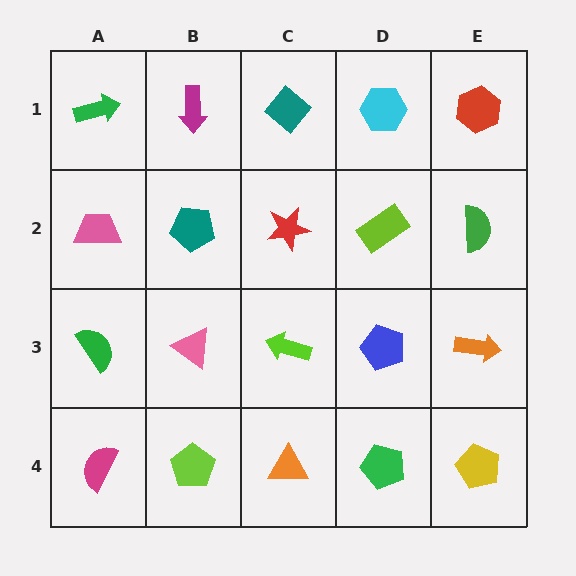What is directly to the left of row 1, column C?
A magenta arrow.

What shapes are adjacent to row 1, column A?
A pink trapezoid (row 2, column A), a magenta arrow (row 1, column B).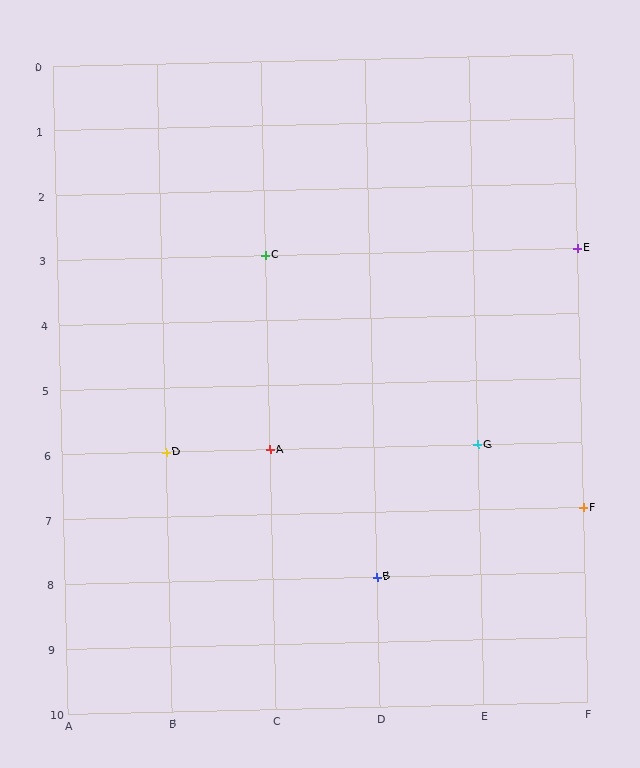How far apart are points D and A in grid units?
Points D and A are 1 column apart.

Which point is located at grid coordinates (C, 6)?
Point A is at (C, 6).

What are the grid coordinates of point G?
Point G is at grid coordinates (E, 6).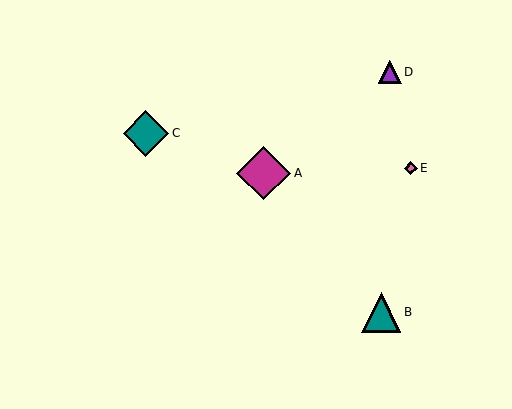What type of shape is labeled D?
Shape D is a purple triangle.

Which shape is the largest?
The magenta diamond (labeled A) is the largest.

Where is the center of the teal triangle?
The center of the teal triangle is at (381, 312).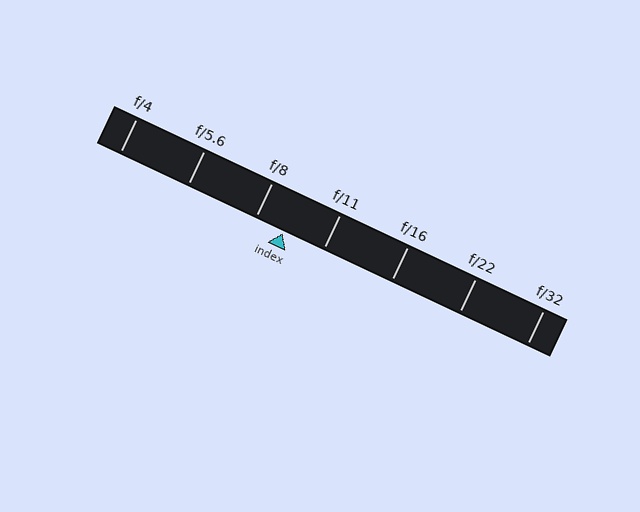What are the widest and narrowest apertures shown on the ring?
The widest aperture shown is f/4 and the narrowest is f/32.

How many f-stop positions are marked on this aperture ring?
There are 7 f-stop positions marked.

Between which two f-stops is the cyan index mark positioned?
The index mark is between f/8 and f/11.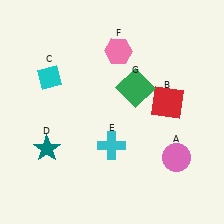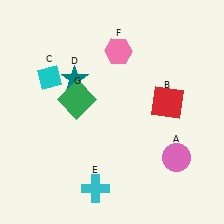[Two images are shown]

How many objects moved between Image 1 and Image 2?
3 objects moved between the two images.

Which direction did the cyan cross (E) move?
The cyan cross (E) moved down.